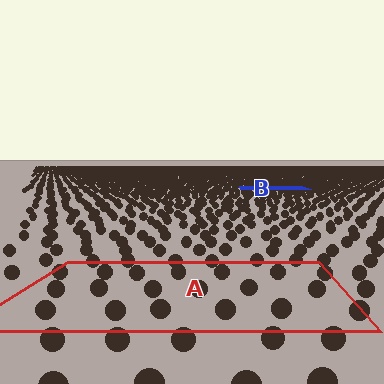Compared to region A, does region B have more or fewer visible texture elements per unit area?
Region B has more texture elements per unit area — they are packed more densely because it is farther away.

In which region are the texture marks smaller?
The texture marks are smaller in region B, because it is farther away.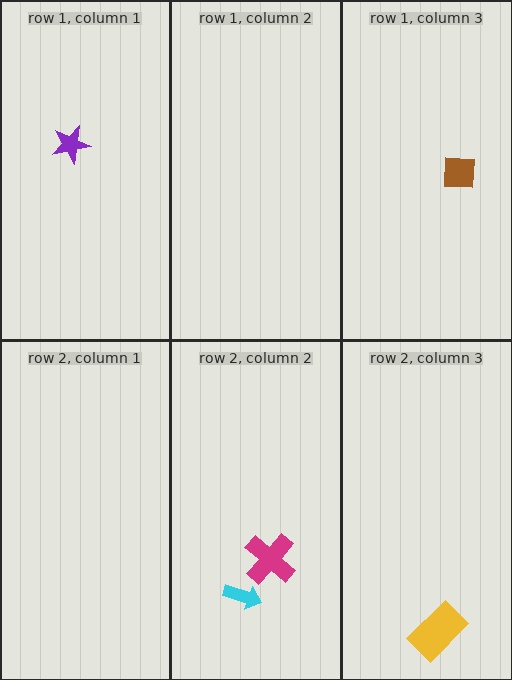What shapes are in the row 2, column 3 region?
The yellow rectangle.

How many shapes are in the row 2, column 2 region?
2.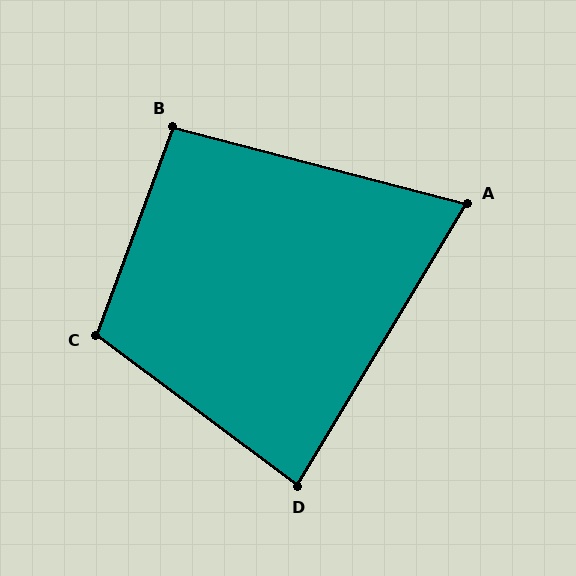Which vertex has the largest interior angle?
C, at approximately 106 degrees.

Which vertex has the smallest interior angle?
A, at approximately 74 degrees.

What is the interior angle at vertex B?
Approximately 96 degrees (obtuse).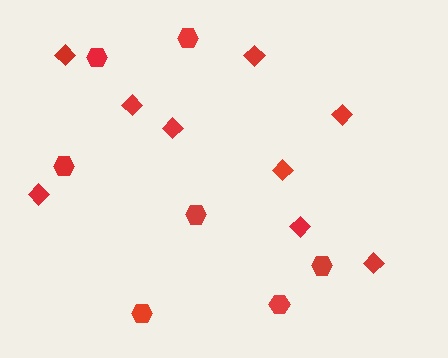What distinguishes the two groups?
There are 2 groups: one group of diamonds (9) and one group of hexagons (7).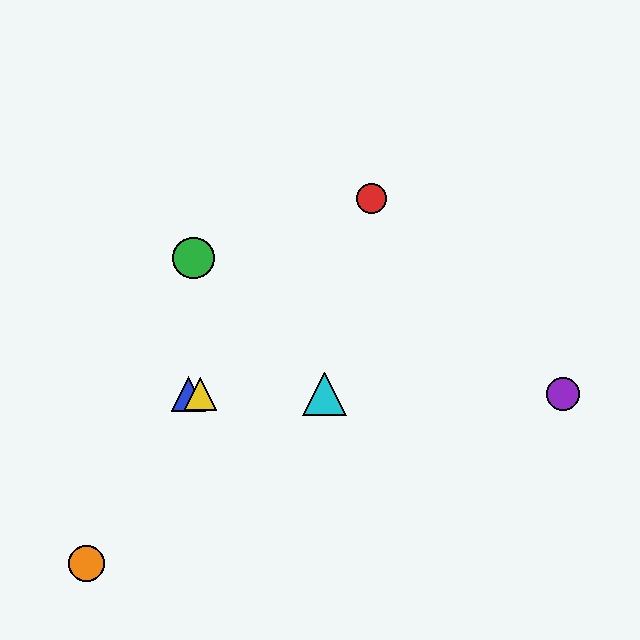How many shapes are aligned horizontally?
4 shapes (the blue triangle, the yellow triangle, the purple circle, the cyan triangle) are aligned horizontally.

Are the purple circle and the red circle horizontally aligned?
No, the purple circle is at y≈394 and the red circle is at y≈198.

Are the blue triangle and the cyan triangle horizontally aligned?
Yes, both are at y≈394.